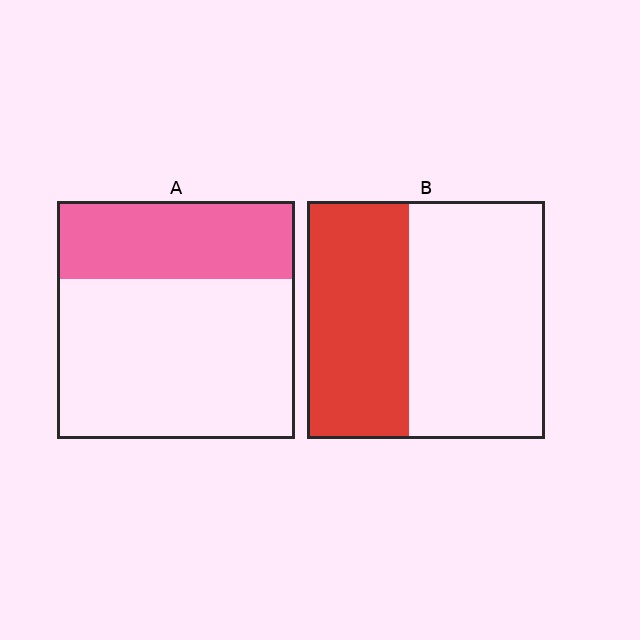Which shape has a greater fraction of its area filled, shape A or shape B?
Shape B.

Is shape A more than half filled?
No.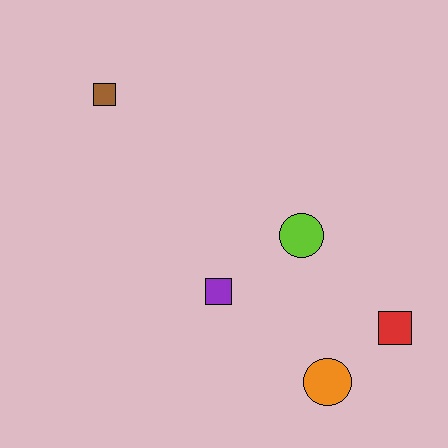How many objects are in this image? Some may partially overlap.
There are 5 objects.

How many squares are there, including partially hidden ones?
There are 3 squares.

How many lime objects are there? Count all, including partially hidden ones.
There is 1 lime object.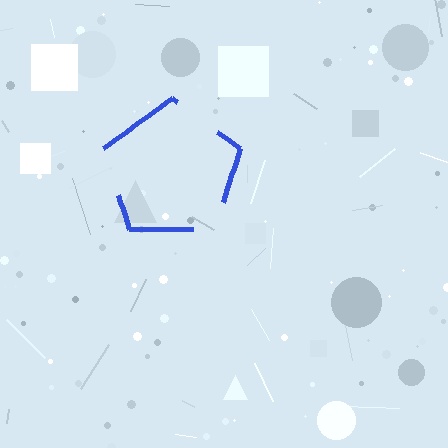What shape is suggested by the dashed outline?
The dashed outline suggests a pentagon.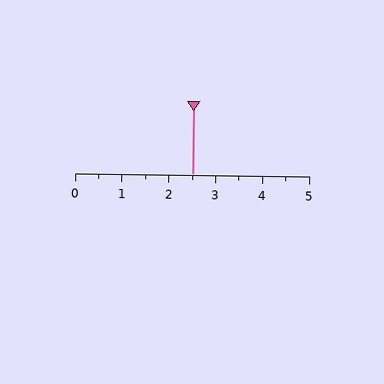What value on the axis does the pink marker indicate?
The marker indicates approximately 2.5.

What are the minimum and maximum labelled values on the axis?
The axis runs from 0 to 5.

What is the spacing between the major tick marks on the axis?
The major ticks are spaced 1 apart.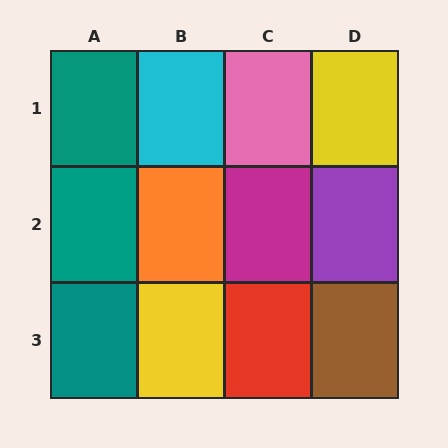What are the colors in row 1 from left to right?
Teal, cyan, pink, yellow.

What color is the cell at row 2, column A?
Teal.